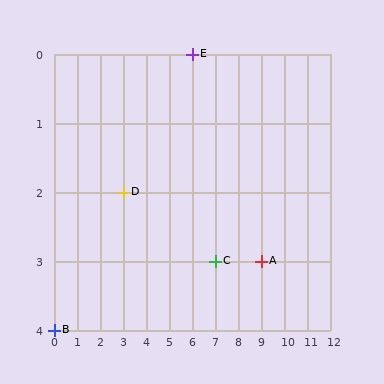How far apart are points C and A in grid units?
Points C and A are 2 columns apart.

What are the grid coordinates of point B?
Point B is at grid coordinates (0, 4).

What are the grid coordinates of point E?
Point E is at grid coordinates (6, 0).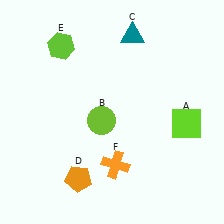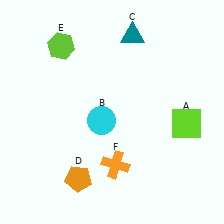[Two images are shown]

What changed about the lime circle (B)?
In Image 1, B is lime. In Image 2, it changed to cyan.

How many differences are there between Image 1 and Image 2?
There is 1 difference between the two images.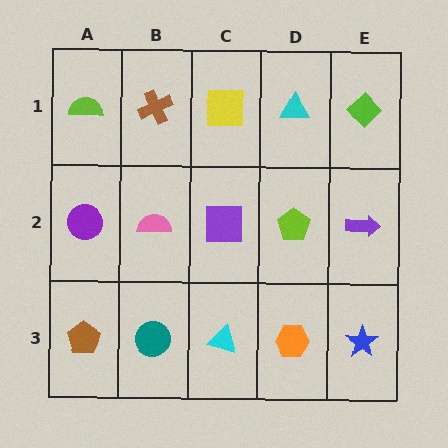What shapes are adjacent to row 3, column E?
A purple arrow (row 2, column E), an orange hexagon (row 3, column D).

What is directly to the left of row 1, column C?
A brown cross.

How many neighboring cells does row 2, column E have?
3.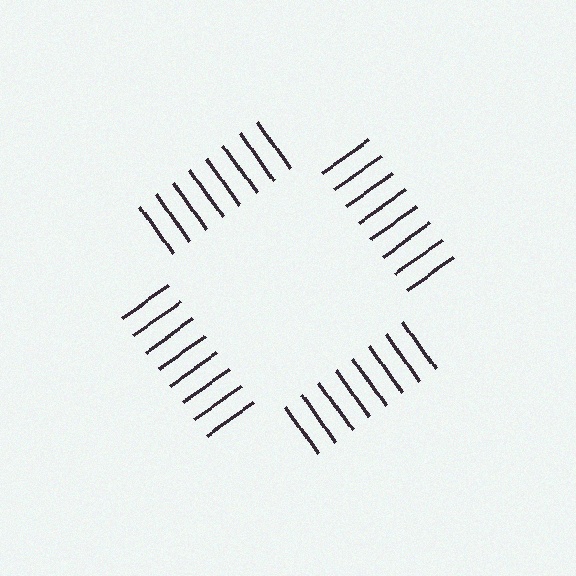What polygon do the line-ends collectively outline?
An illusory square — the line segments terminate on its edges but no continuous stroke is drawn.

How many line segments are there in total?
32 — 8 along each of the 4 edges.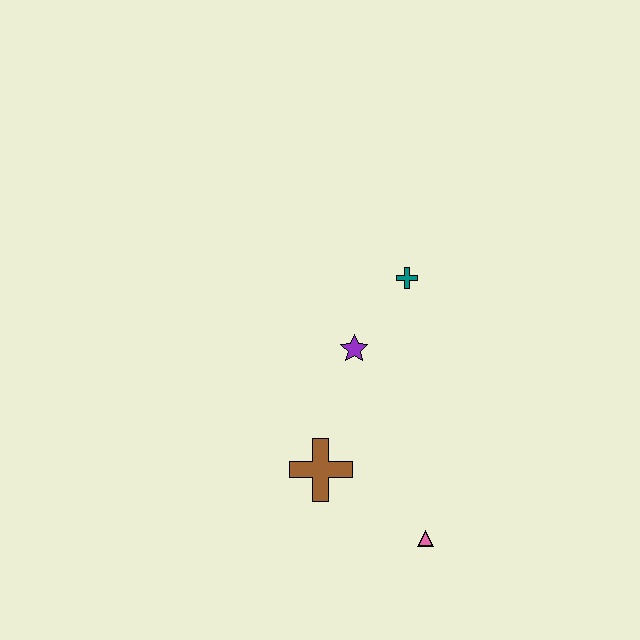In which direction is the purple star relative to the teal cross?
The purple star is below the teal cross.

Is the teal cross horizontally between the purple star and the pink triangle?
Yes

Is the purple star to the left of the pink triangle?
Yes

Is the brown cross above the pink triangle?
Yes